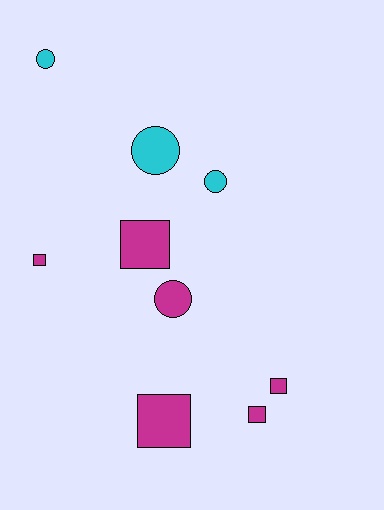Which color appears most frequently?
Magenta, with 6 objects.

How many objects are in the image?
There are 9 objects.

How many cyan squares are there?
There are no cyan squares.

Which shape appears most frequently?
Square, with 5 objects.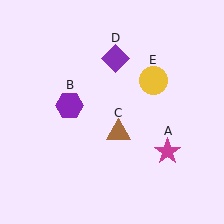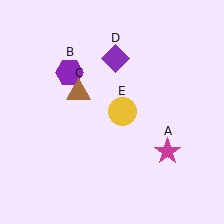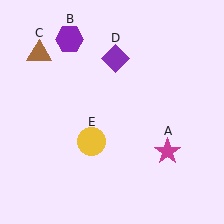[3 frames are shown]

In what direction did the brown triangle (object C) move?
The brown triangle (object C) moved up and to the left.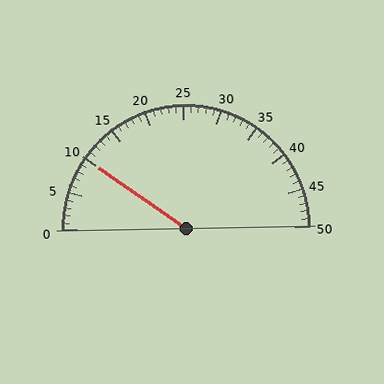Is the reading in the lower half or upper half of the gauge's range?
The reading is in the lower half of the range (0 to 50).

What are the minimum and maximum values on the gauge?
The gauge ranges from 0 to 50.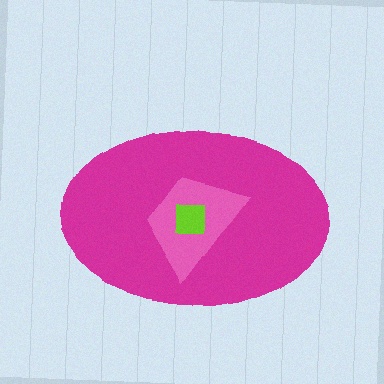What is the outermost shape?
The magenta ellipse.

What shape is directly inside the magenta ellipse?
The pink trapezoid.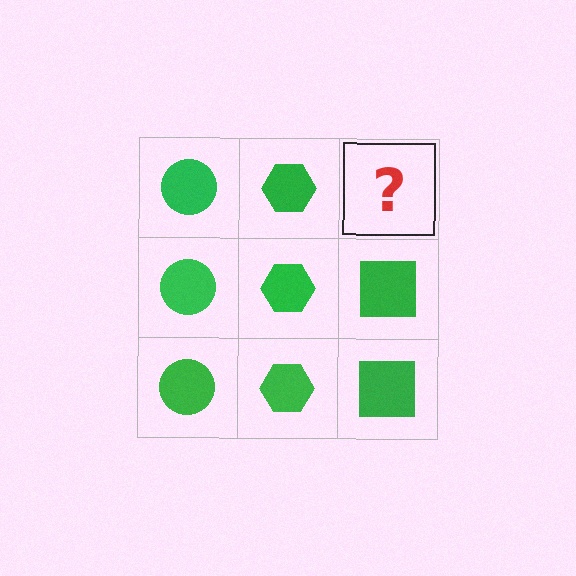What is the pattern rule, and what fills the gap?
The rule is that each column has a consistent shape. The gap should be filled with a green square.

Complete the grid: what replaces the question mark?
The question mark should be replaced with a green square.